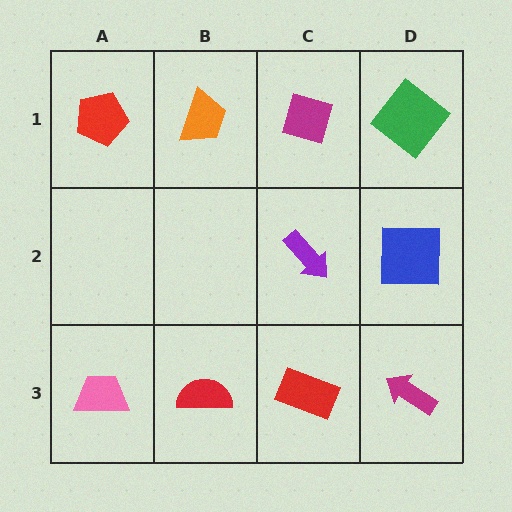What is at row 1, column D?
A green diamond.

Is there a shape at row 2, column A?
No, that cell is empty.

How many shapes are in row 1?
4 shapes.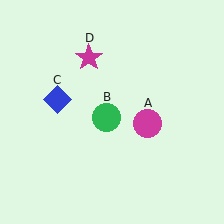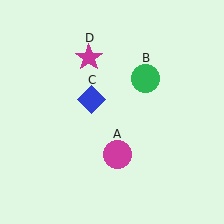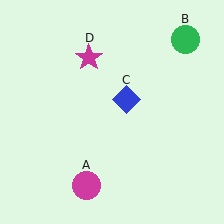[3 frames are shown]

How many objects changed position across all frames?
3 objects changed position: magenta circle (object A), green circle (object B), blue diamond (object C).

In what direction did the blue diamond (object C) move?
The blue diamond (object C) moved right.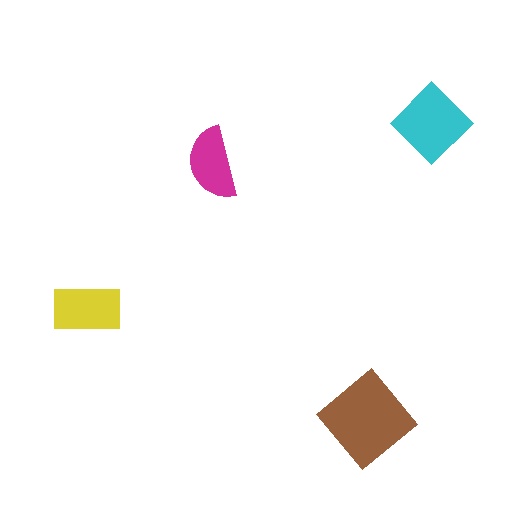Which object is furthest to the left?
The yellow rectangle is leftmost.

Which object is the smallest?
The magenta semicircle.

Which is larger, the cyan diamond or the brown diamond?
The brown diamond.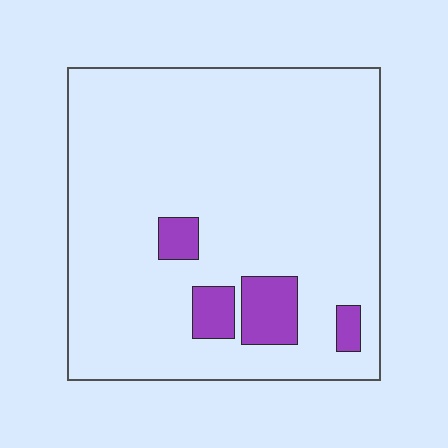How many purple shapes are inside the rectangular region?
4.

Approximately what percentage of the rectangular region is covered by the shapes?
Approximately 10%.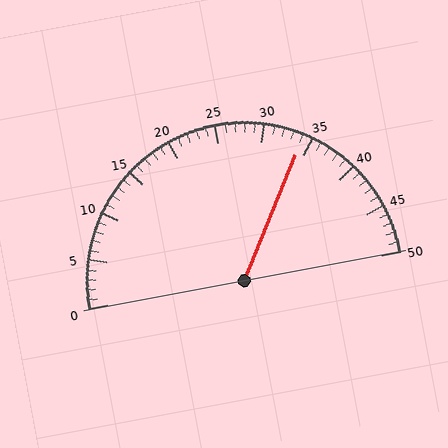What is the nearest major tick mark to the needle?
The nearest major tick mark is 35.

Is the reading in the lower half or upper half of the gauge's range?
The reading is in the upper half of the range (0 to 50).